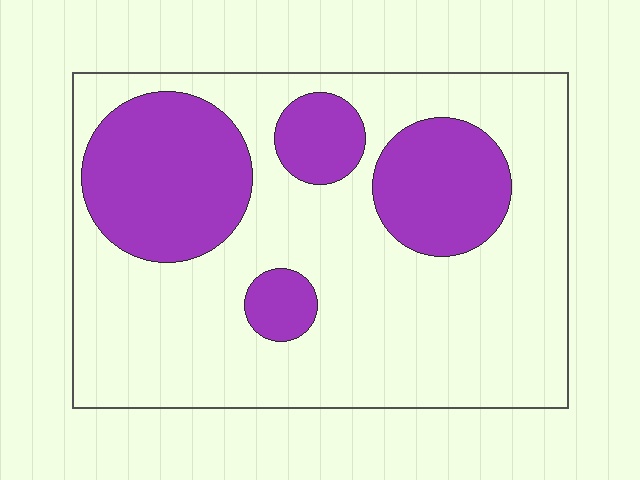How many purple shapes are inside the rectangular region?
4.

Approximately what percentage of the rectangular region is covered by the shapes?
Approximately 30%.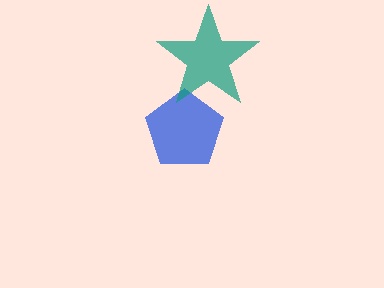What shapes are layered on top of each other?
The layered shapes are: a blue pentagon, a teal star.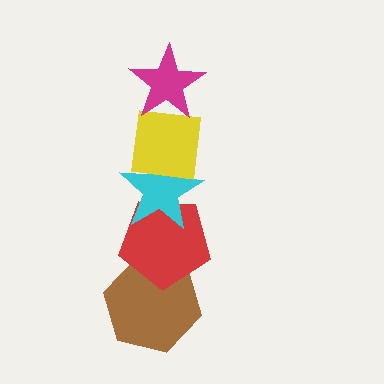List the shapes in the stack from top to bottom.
From top to bottom: the magenta star, the yellow square, the cyan star, the red pentagon, the brown hexagon.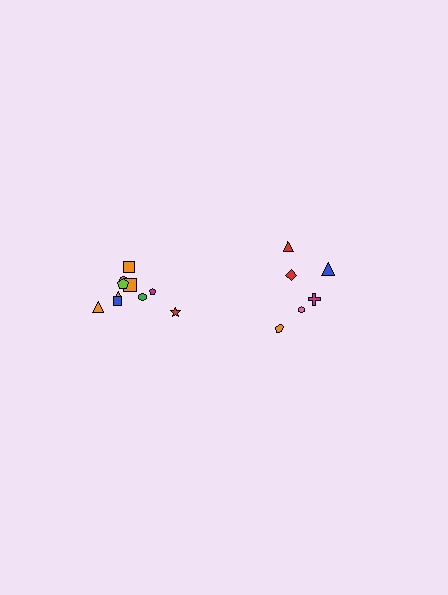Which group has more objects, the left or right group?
The left group.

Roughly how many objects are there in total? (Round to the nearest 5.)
Roughly 15 objects in total.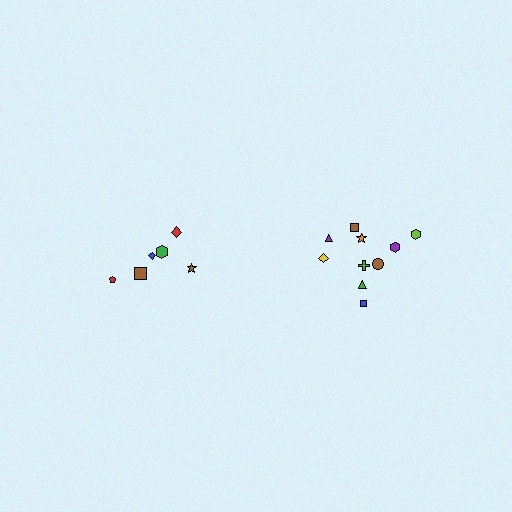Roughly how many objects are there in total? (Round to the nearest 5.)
Roughly 15 objects in total.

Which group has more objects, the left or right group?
The right group.